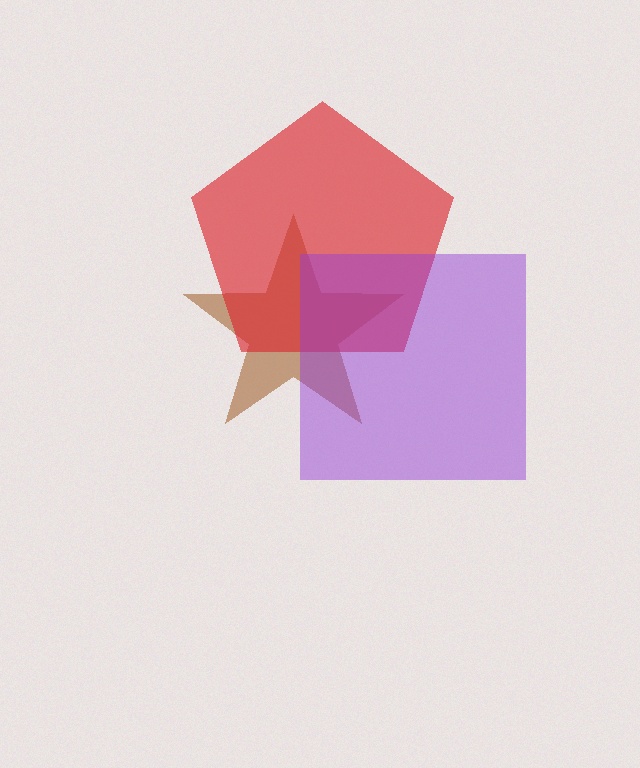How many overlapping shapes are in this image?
There are 3 overlapping shapes in the image.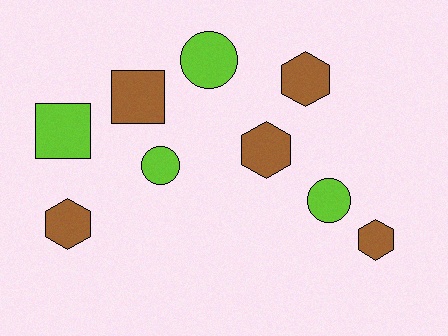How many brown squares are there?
There is 1 brown square.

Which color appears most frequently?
Brown, with 5 objects.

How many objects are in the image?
There are 9 objects.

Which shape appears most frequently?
Hexagon, with 4 objects.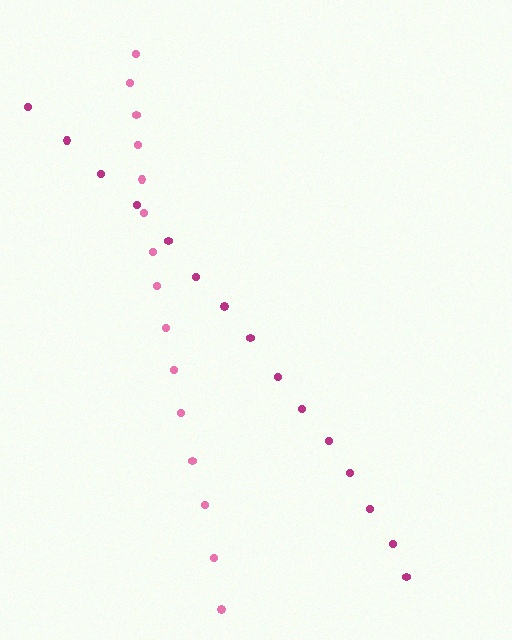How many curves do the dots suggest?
There are 2 distinct paths.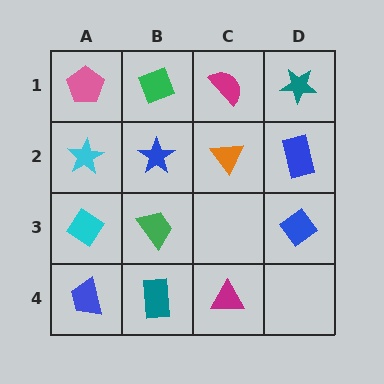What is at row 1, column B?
A green diamond.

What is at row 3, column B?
A green trapezoid.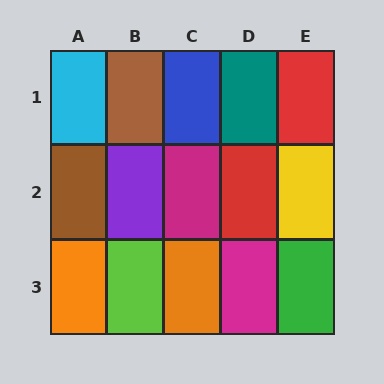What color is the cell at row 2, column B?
Purple.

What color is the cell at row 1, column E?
Red.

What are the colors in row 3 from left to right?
Orange, lime, orange, magenta, green.